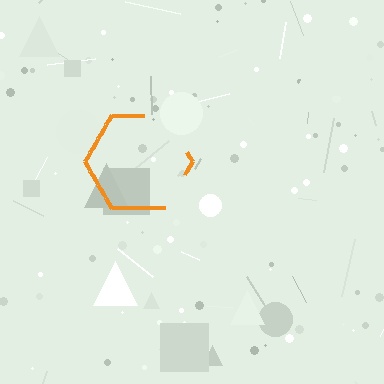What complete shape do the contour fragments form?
The contour fragments form a hexagon.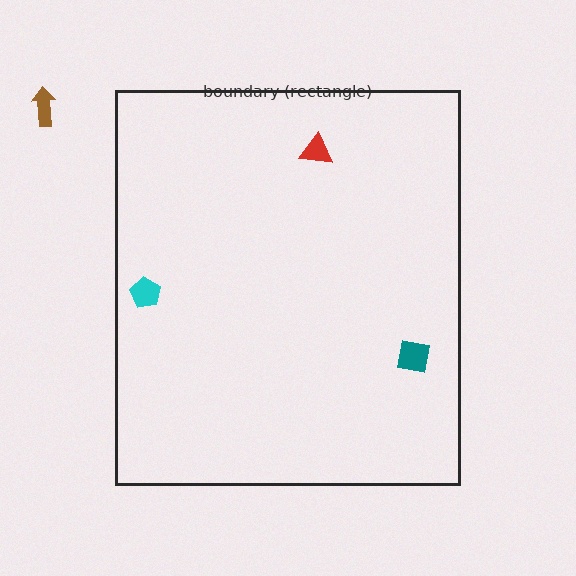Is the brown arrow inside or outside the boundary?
Outside.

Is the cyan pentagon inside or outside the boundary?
Inside.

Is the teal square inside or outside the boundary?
Inside.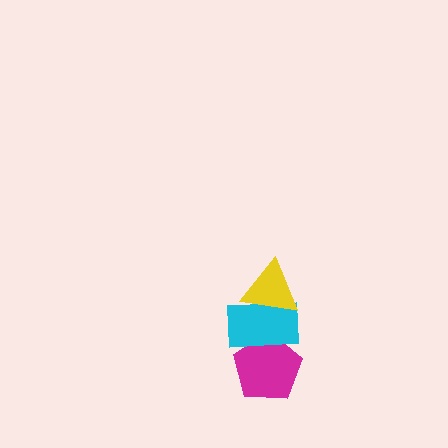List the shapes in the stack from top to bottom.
From top to bottom: the yellow triangle, the cyan rectangle, the magenta pentagon.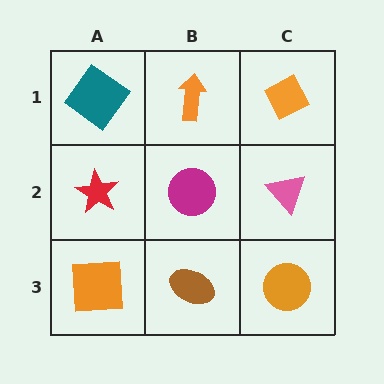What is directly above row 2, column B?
An orange arrow.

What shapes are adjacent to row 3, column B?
A magenta circle (row 2, column B), an orange square (row 3, column A), an orange circle (row 3, column C).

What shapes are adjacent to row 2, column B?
An orange arrow (row 1, column B), a brown ellipse (row 3, column B), a red star (row 2, column A), a pink triangle (row 2, column C).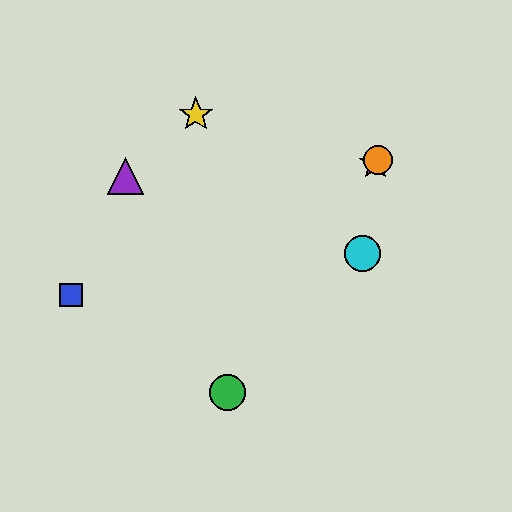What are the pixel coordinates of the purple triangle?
The purple triangle is at (126, 176).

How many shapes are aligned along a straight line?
3 shapes (the red star, the green circle, the orange circle) are aligned along a straight line.